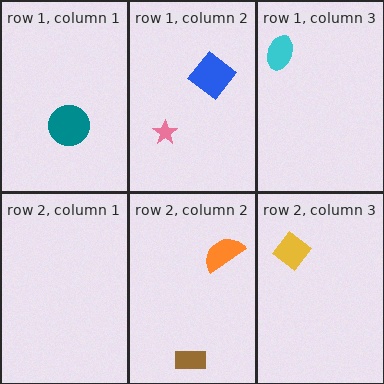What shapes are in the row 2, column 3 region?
The yellow diamond.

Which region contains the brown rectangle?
The row 2, column 2 region.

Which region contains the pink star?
The row 1, column 2 region.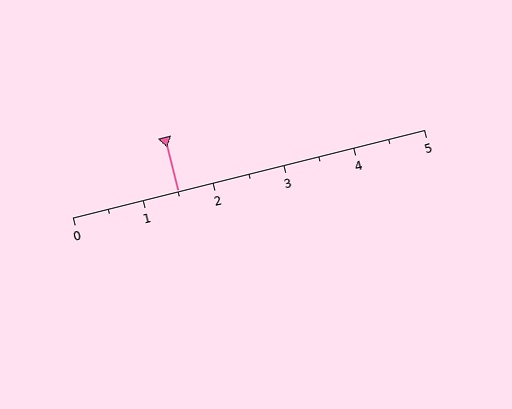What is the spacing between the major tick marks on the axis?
The major ticks are spaced 1 apart.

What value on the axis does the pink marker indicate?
The marker indicates approximately 1.5.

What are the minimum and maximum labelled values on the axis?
The axis runs from 0 to 5.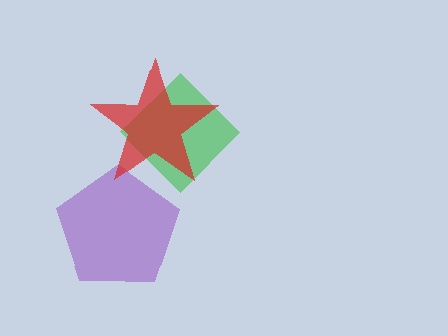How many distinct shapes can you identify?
There are 3 distinct shapes: a purple pentagon, a green diamond, a red star.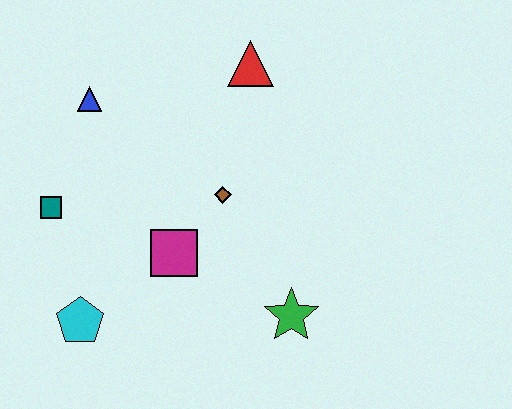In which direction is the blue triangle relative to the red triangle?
The blue triangle is to the left of the red triangle.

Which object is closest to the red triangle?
The brown diamond is closest to the red triangle.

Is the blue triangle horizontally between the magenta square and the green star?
No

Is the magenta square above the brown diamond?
No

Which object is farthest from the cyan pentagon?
The red triangle is farthest from the cyan pentagon.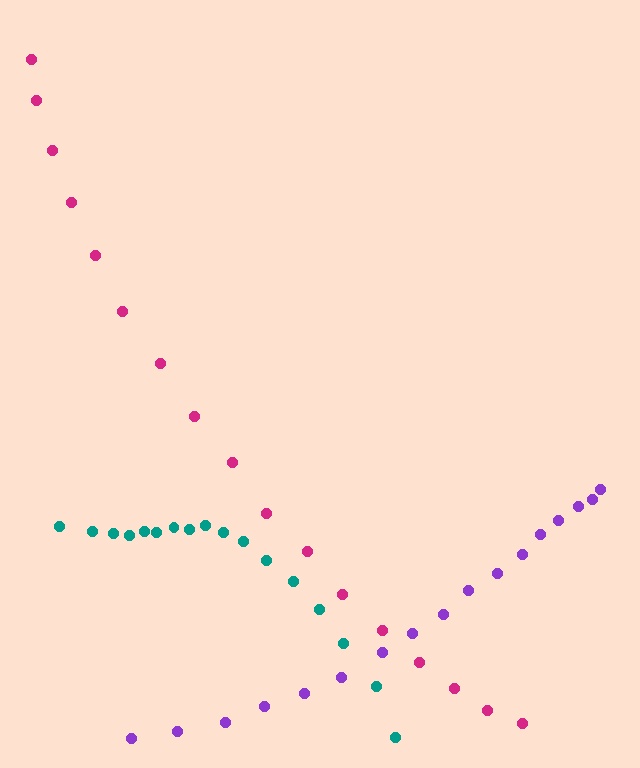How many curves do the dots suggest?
There are 3 distinct paths.